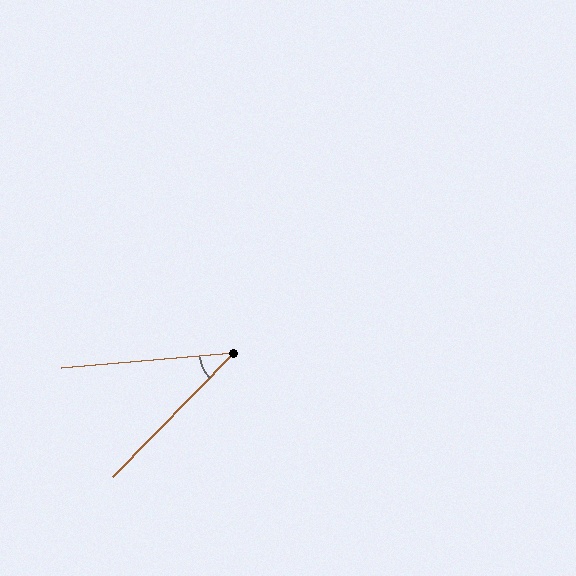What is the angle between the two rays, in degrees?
Approximately 40 degrees.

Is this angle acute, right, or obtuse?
It is acute.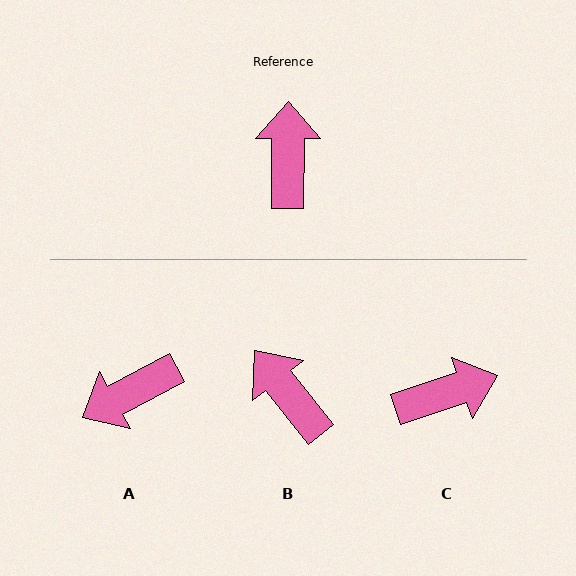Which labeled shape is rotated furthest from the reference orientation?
A, about 118 degrees away.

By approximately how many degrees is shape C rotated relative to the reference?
Approximately 71 degrees clockwise.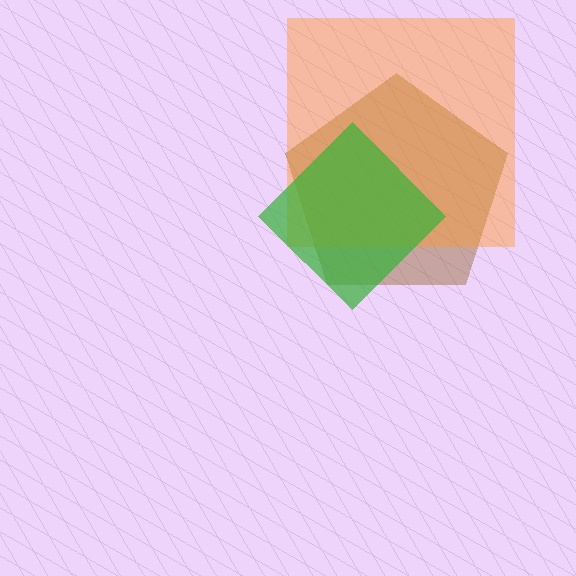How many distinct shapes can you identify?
There are 3 distinct shapes: a brown pentagon, an orange square, a green diamond.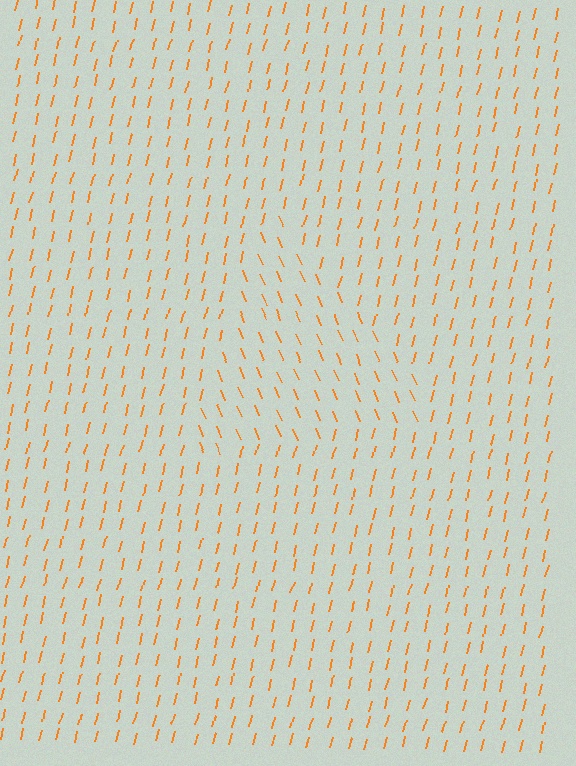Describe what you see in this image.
The image is filled with small orange line segments. A triangle region in the image has lines oriented differently from the surrounding lines, creating a visible texture boundary.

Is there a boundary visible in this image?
Yes, there is a texture boundary formed by a change in line orientation.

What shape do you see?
I see a triangle.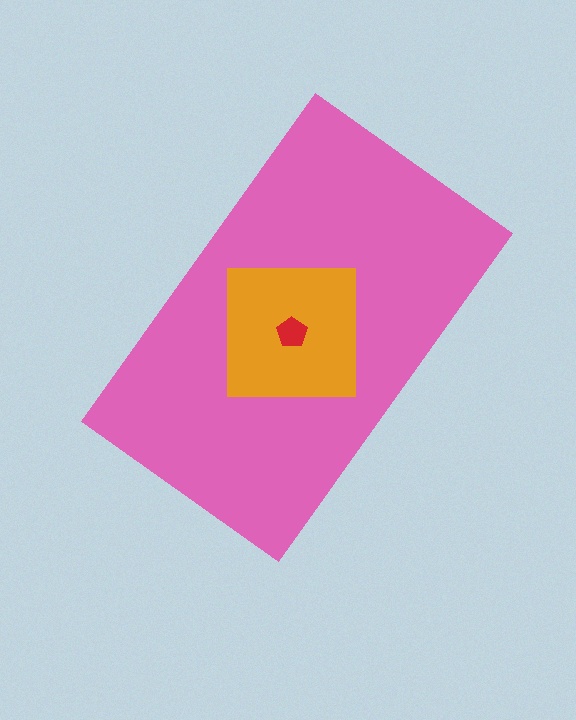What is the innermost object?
The red pentagon.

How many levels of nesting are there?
3.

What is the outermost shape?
The pink rectangle.